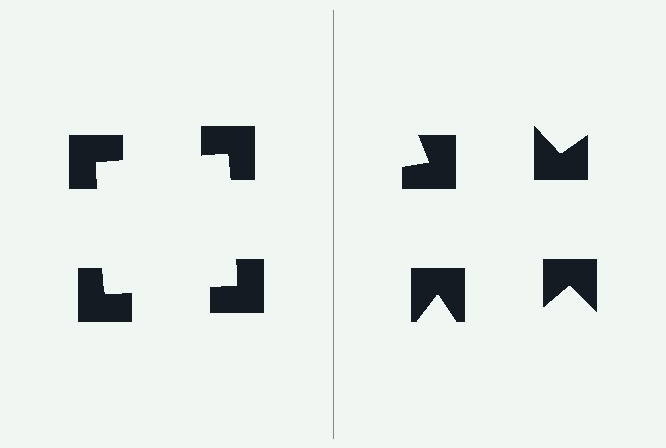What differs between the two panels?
The notched squares are positioned identically on both sides; only the wedge orientations differ. On the left they align to a square; on the right they are misaligned.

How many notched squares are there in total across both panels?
8 — 4 on each side.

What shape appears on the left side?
An illusory square.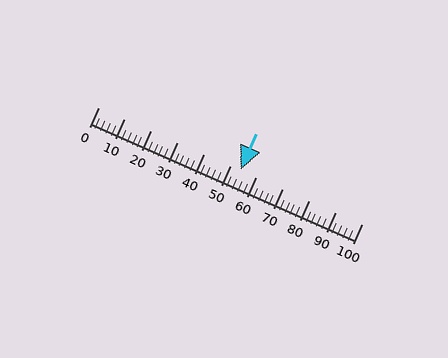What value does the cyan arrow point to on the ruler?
The cyan arrow points to approximately 54.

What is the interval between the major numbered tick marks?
The major tick marks are spaced 10 units apart.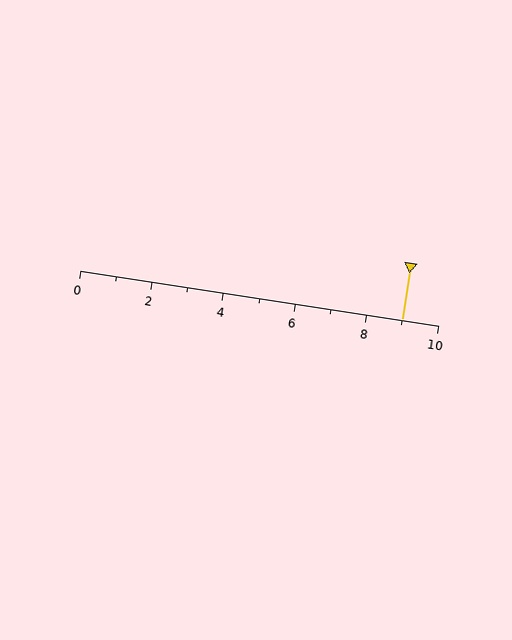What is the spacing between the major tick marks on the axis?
The major ticks are spaced 2 apart.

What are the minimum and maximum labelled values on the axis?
The axis runs from 0 to 10.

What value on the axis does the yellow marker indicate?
The marker indicates approximately 9.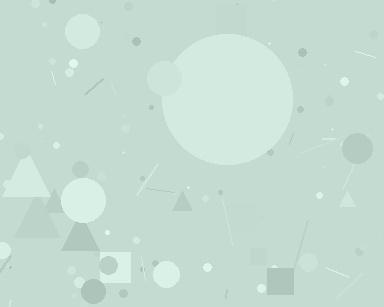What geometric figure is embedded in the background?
A circle is embedded in the background.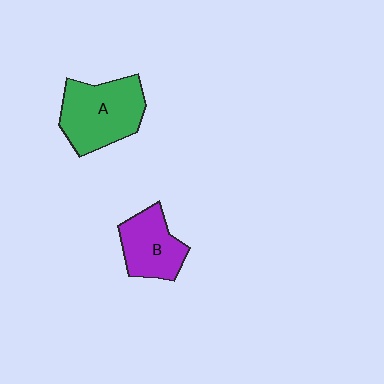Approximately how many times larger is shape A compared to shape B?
Approximately 1.4 times.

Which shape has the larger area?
Shape A (green).